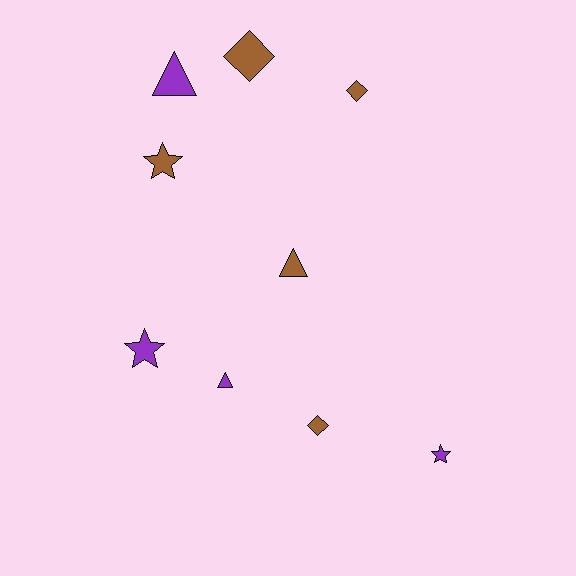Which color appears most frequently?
Brown, with 5 objects.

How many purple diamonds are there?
There are no purple diamonds.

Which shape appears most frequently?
Diamond, with 3 objects.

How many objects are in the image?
There are 9 objects.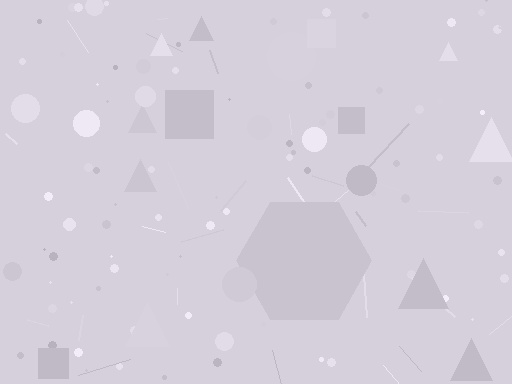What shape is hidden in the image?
A hexagon is hidden in the image.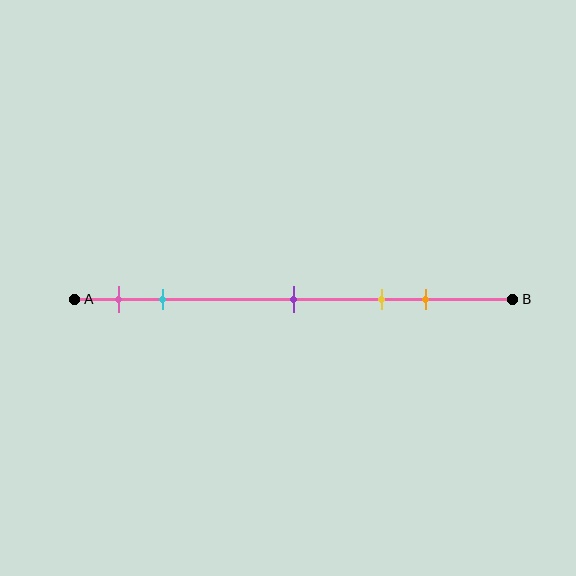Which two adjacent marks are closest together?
The pink and cyan marks are the closest adjacent pair.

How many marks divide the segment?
There are 5 marks dividing the segment.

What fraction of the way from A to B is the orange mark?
The orange mark is approximately 80% (0.8) of the way from A to B.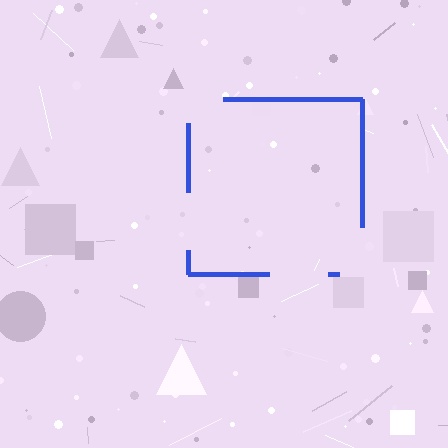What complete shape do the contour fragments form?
The contour fragments form a square.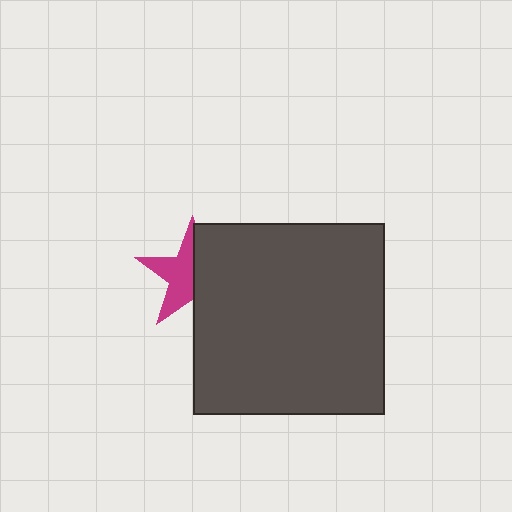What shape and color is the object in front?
The object in front is a dark gray square.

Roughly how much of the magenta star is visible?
About half of it is visible (roughly 53%).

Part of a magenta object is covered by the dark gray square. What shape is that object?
It is a star.